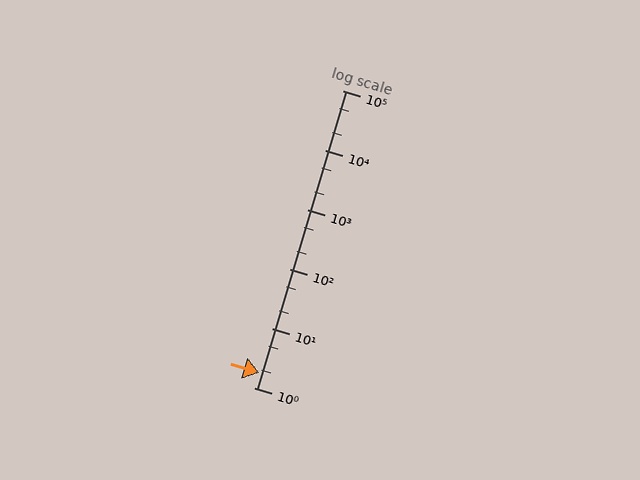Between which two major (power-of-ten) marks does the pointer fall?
The pointer is between 1 and 10.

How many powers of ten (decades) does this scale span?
The scale spans 5 decades, from 1 to 100000.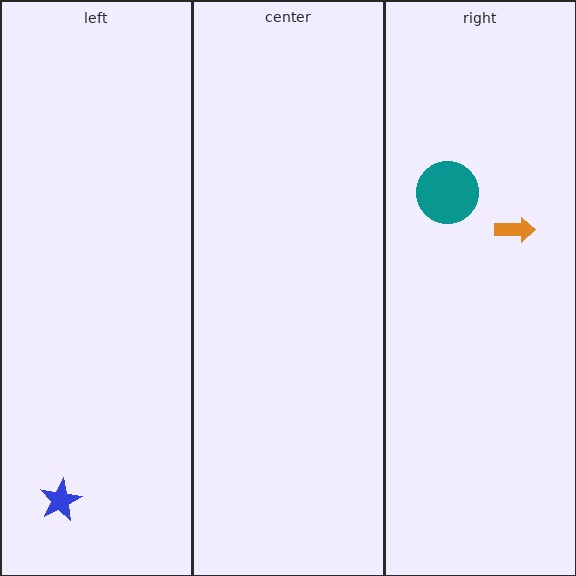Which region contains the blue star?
The left region.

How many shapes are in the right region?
2.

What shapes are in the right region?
The teal circle, the orange arrow.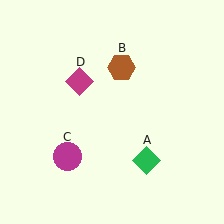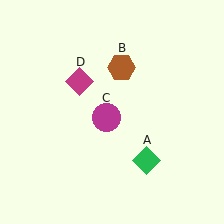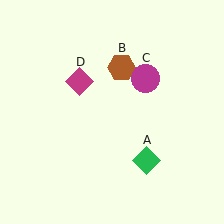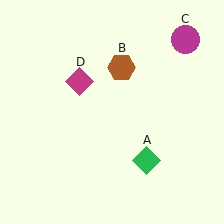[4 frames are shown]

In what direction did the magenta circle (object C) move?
The magenta circle (object C) moved up and to the right.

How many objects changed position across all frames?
1 object changed position: magenta circle (object C).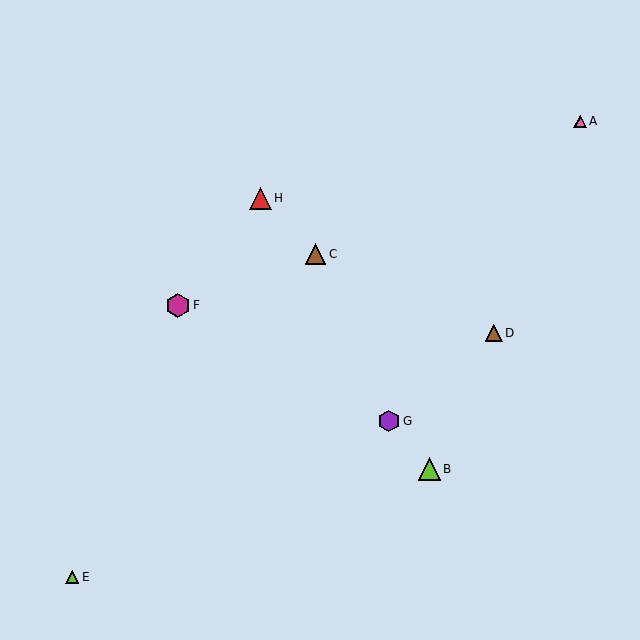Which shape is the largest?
The magenta hexagon (labeled F) is the largest.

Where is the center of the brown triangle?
The center of the brown triangle is at (316, 254).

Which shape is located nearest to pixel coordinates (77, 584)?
The lime triangle (labeled E) at (72, 577) is nearest to that location.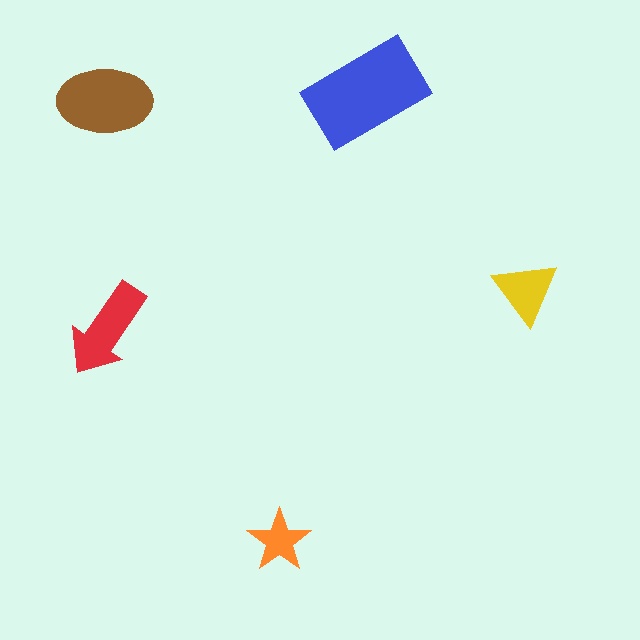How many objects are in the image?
There are 5 objects in the image.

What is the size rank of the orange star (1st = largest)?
5th.